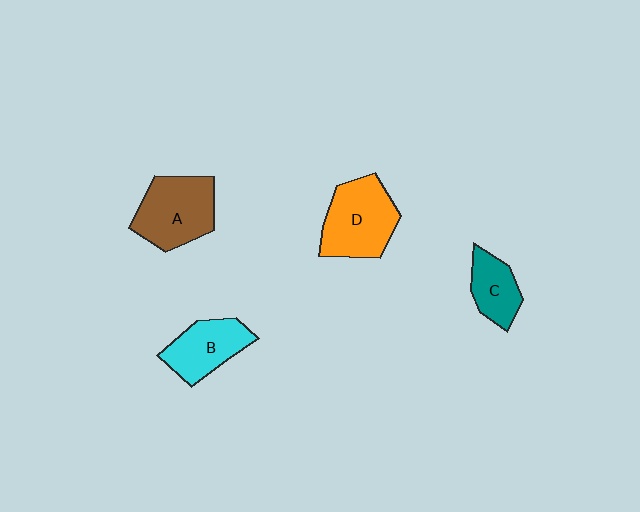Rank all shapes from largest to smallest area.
From largest to smallest: D (orange), A (brown), B (cyan), C (teal).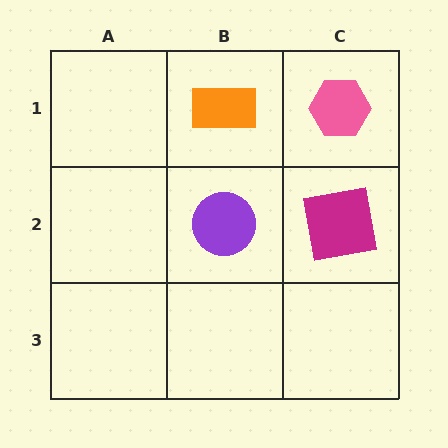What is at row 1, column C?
A pink hexagon.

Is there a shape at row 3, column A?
No, that cell is empty.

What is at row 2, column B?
A purple circle.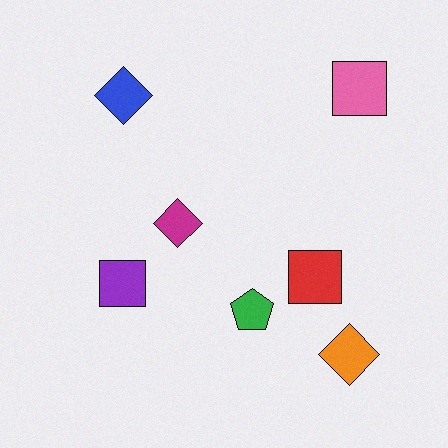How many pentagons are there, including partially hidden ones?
There is 1 pentagon.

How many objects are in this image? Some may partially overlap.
There are 7 objects.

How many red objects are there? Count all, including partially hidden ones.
There is 1 red object.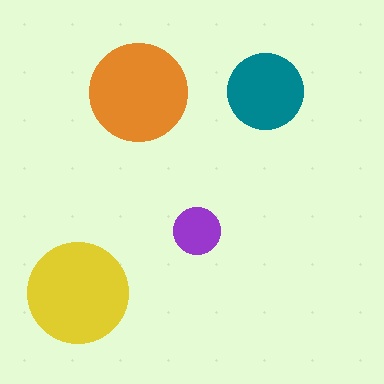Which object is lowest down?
The yellow circle is bottommost.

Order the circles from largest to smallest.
the yellow one, the orange one, the teal one, the purple one.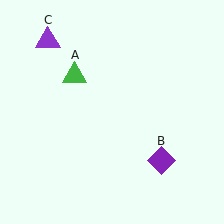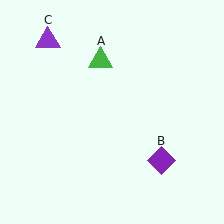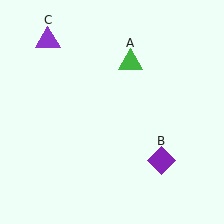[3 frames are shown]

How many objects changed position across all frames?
1 object changed position: green triangle (object A).